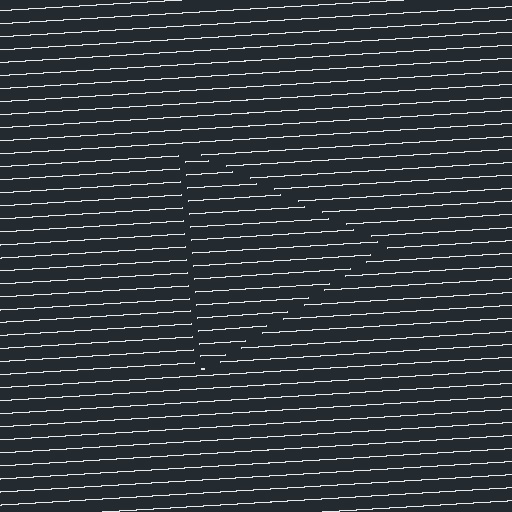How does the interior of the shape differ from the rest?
The interior of the shape contains the same grating, shifted by half a period — the contour is defined by the phase discontinuity where line-ends from the inner and outer gratings abut.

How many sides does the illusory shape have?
3 sides — the line-ends trace a triangle.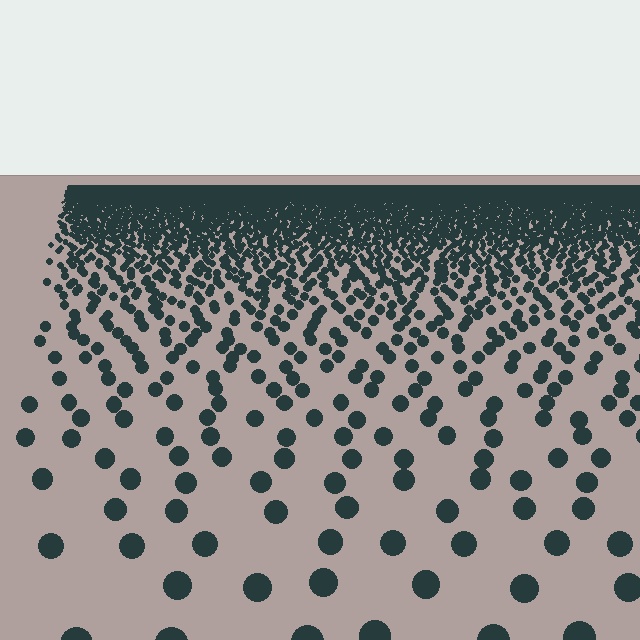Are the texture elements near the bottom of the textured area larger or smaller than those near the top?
Larger. Near the bottom, elements are closer to the viewer and appear at a bigger on-screen size.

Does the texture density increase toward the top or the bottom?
Density increases toward the top.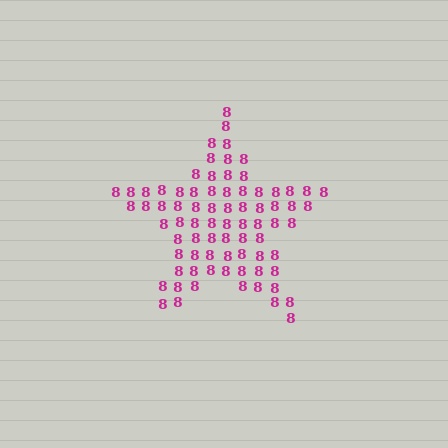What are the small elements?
The small elements are digit 8's.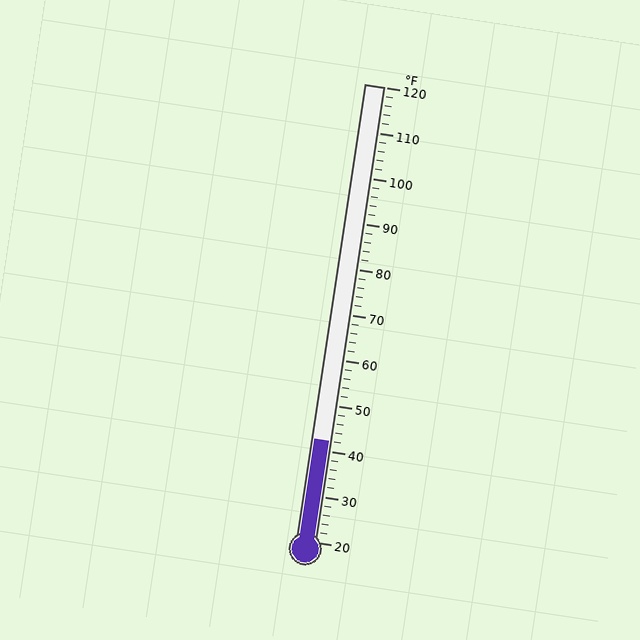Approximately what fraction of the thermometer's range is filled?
The thermometer is filled to approximately 20% of its range.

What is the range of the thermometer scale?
The thermometer scale ranges from 20°F to 120°F.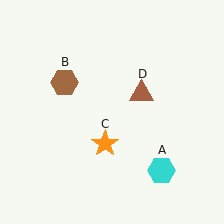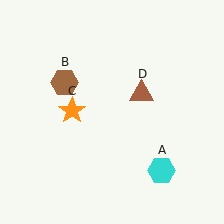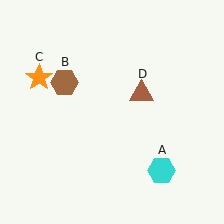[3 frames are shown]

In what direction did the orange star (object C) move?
The orange star (object C) moved up and to the left.